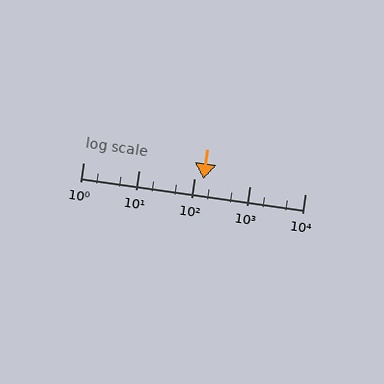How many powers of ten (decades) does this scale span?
The scale spans 4 decades, from 1 to 10000.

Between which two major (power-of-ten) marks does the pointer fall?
The pointer is between 100 and 1000.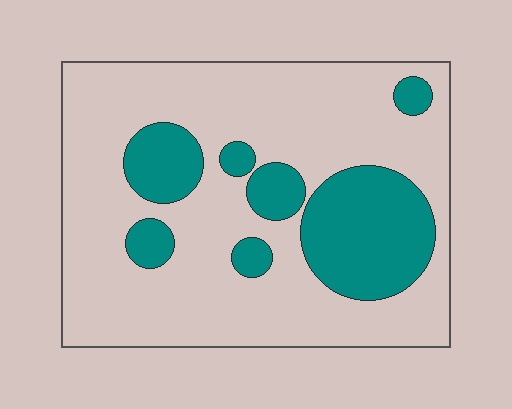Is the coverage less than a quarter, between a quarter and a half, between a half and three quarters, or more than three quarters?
Between a quarter and a half.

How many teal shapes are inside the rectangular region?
7.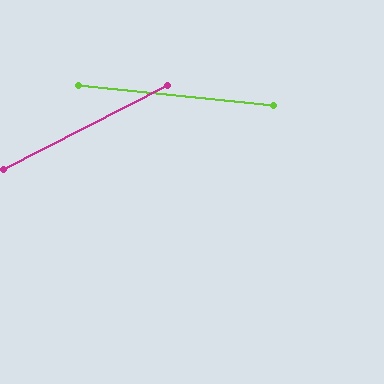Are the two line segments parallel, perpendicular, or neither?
Neither parallel nor perpendicular — they differ by about 33°.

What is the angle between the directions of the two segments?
Approximately 33 degrees.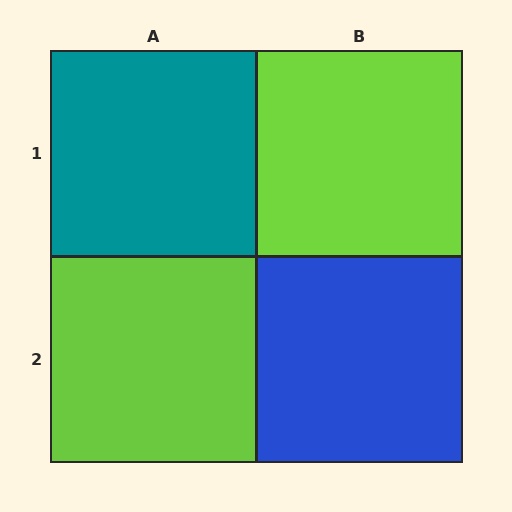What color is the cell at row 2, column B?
Blue.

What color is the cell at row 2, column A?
Lime.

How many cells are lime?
2 cells are lime.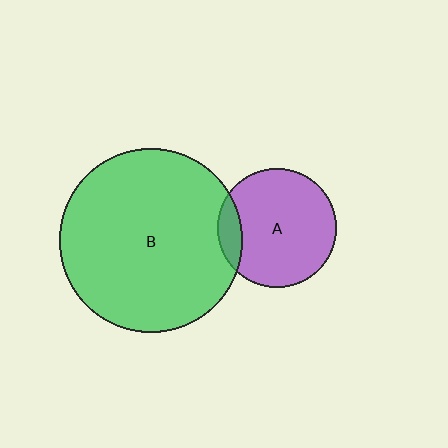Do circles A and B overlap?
Yes.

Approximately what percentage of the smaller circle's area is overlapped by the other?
Approximately 10%.